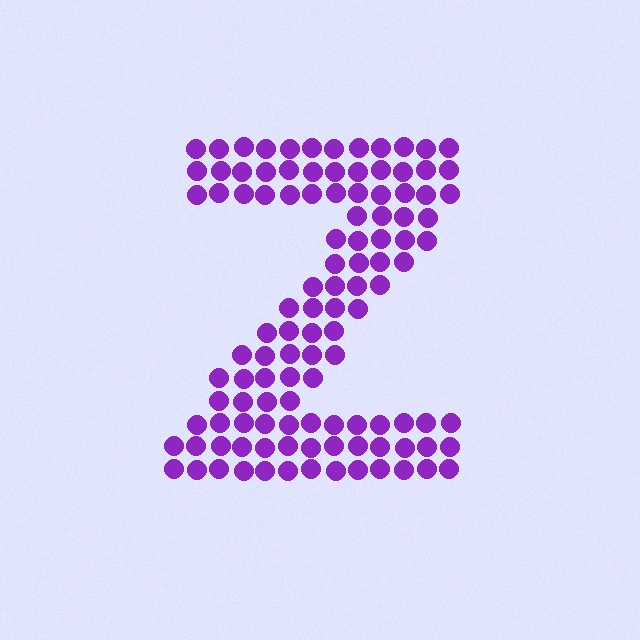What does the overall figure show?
The overall figure shows the letter Z.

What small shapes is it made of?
It is made of small circles.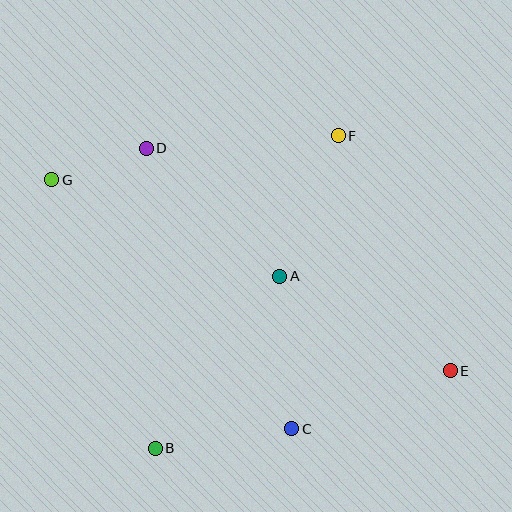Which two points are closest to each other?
Points D and G are closest to each other.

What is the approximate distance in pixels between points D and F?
The distance between D and F is approximately 192 pixels.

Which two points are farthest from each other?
Points E and G are farthest from each other.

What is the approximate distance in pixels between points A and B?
The distance between A and B is approximately 212 pixels.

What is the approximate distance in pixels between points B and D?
The distance between B and D is approximately 300 pixels.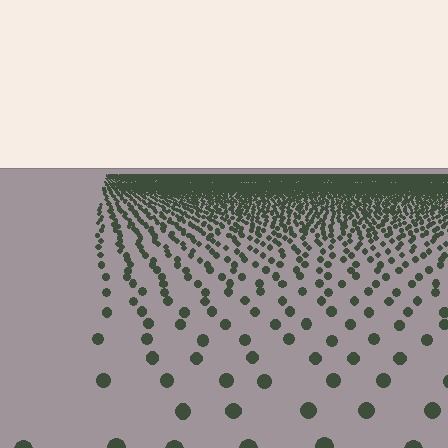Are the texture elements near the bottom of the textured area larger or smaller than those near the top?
Larger. Near the bottom, elements are closer to the viewer and appear at a bigger on-screen size.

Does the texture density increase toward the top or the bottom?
Density increases toward the top.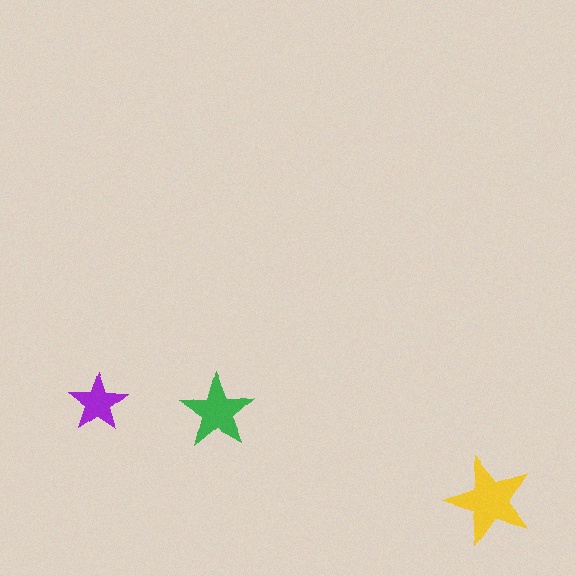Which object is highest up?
The purple star is topmost.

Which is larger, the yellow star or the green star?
The yellow one.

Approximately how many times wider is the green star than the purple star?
About 1.5 times wider.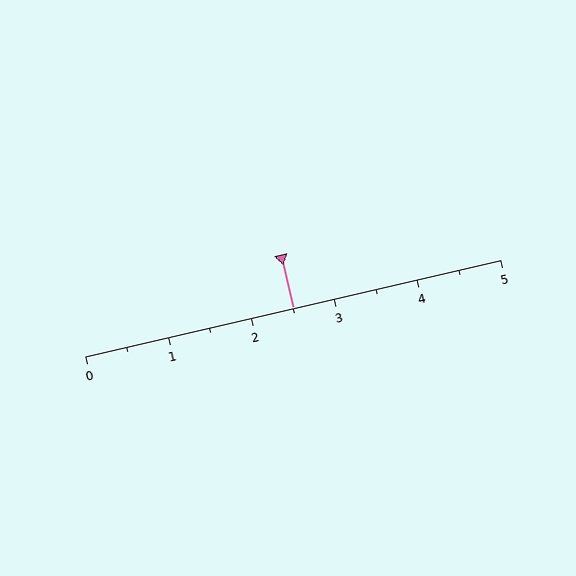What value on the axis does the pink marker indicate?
The marker indicates approximately 2.5.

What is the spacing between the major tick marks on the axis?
The major ticks are spaced 1 apart.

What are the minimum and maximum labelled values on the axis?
The axis runs from 0 to 5.